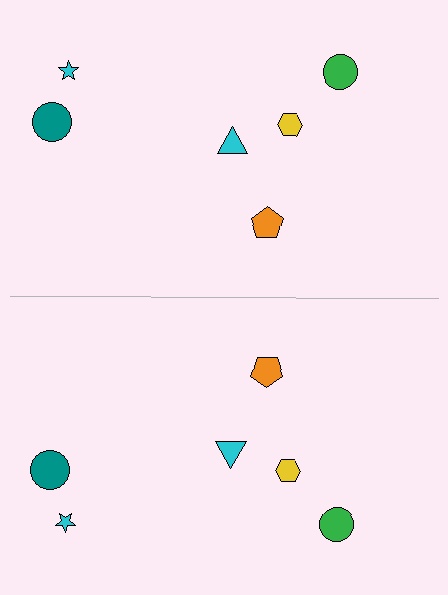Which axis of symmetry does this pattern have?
The pattern has a horizontal axis of symmetry running through the center of the image.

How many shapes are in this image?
There are 12 shapes in this image.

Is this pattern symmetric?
Yes, this pattern has bilateral (reflection) symmetry.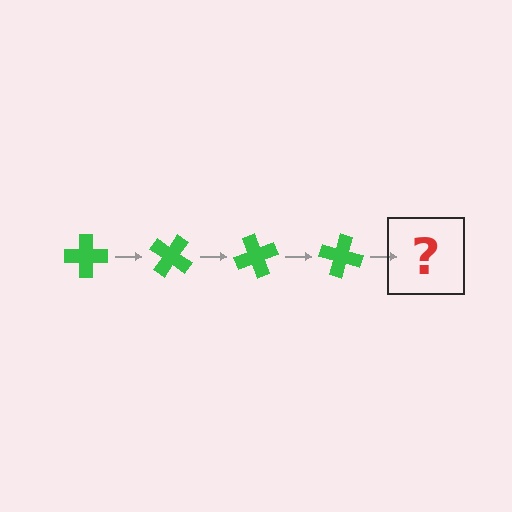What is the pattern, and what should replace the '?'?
The pattern is that the cross rotates 35 degrees each step. The '?' should be a green cross rotated 140 degrees.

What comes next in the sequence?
The next element should be a green cross rotated 140 degrees.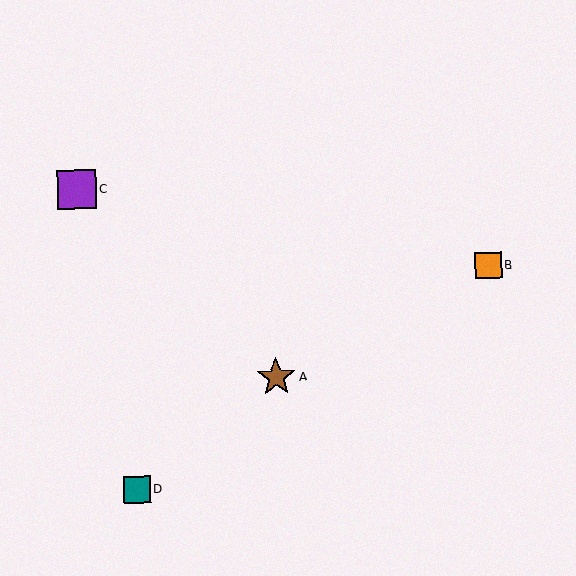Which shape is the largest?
The brown star (labeled A) is the largest.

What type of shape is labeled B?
Shape B is an orange square.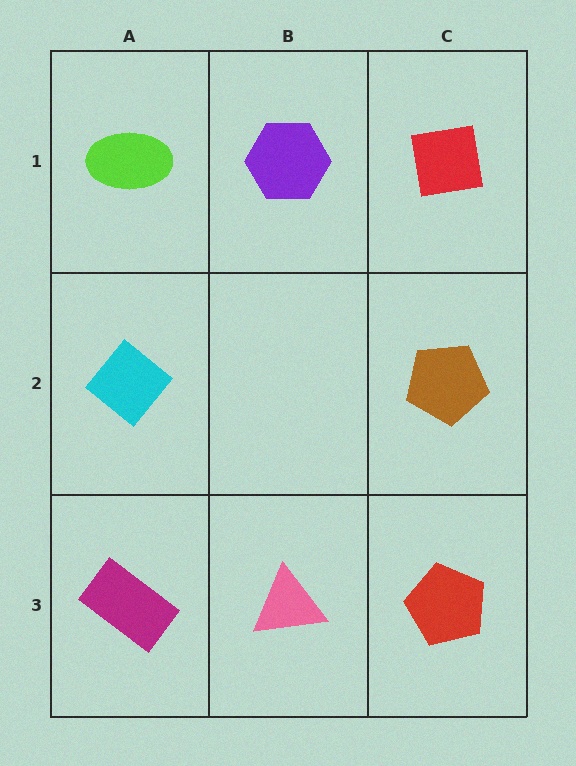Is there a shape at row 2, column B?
No, that cell is empty.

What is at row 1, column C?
A red square.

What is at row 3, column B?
A pink triangle.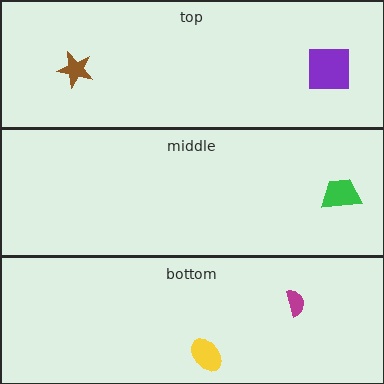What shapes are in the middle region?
The green trapezoid.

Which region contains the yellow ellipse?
The bottom region.